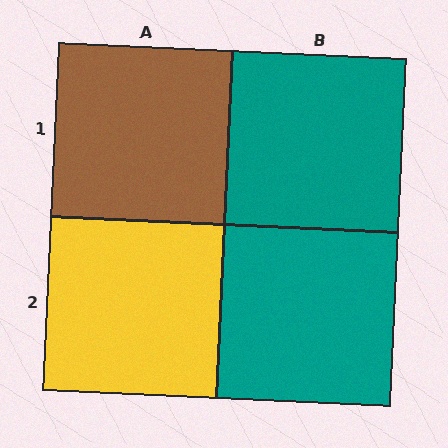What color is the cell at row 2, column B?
Teal.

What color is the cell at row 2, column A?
Yellow.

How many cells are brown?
1 cell is brown.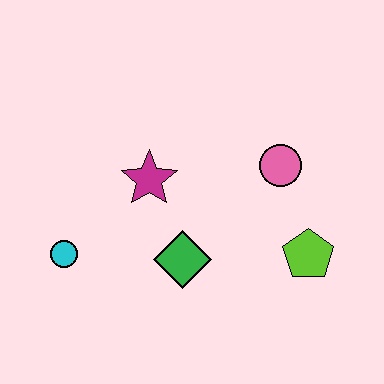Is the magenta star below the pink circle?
Yes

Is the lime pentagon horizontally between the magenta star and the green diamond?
No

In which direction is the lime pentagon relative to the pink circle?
The lime pentagon is below the pink circle.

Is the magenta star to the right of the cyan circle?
Yes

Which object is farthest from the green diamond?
The pink circle is farthest from the green diamond.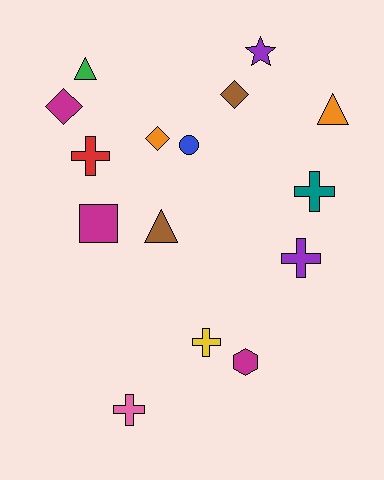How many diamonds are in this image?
There are 3 diamonds.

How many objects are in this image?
There are 15 objects.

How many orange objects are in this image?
There are 2 orange objects.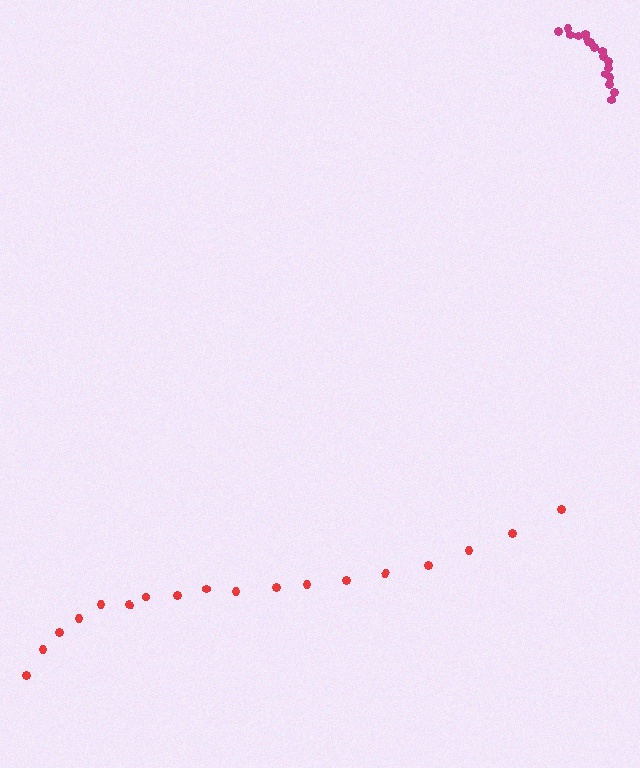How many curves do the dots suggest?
There are 2 distinct paths.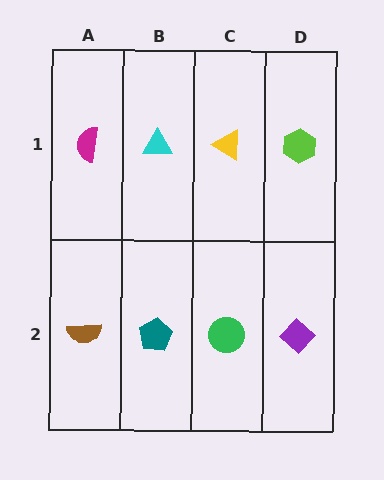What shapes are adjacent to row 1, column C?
A green circle (row 2, column C), a cyan triangle (row 1, column B), a lime hexagon (row 1, column D).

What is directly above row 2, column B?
A cyan triangle.